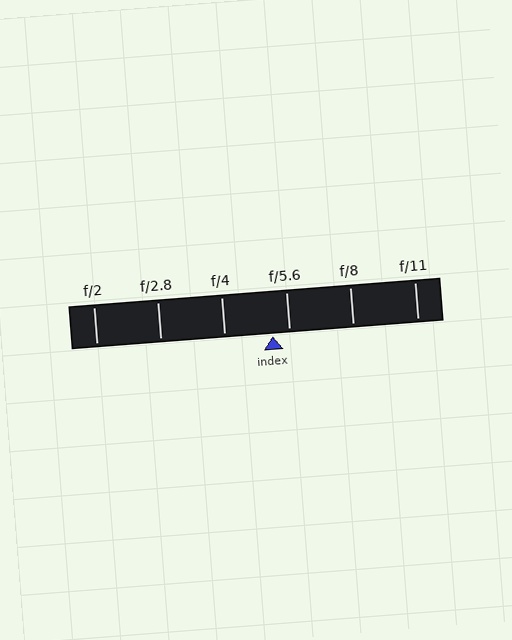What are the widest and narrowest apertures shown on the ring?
The widest aperture shown is f/2 and the narrowest is f/11.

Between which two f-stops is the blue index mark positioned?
The index mark is between f/4 and f/5.6.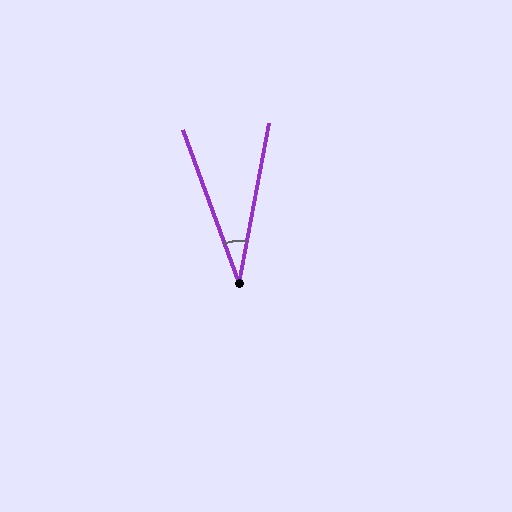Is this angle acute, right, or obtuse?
It is acute.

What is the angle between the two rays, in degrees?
Approximately 31 degrees.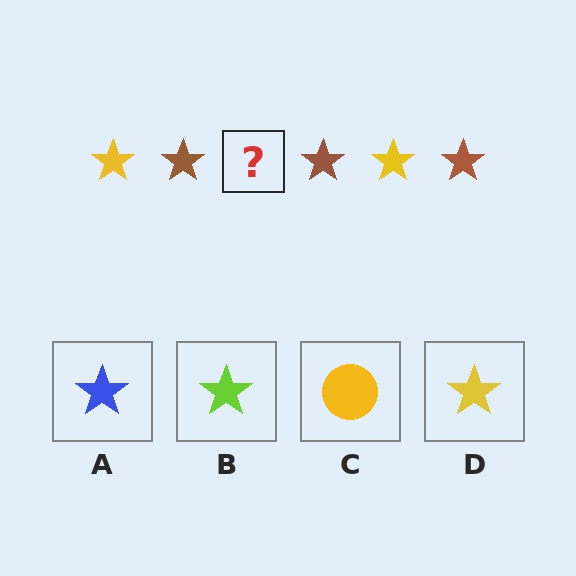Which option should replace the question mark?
Option D.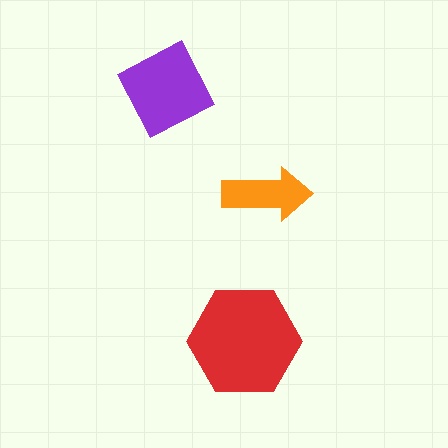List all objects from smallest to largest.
The orange arrow, the purple diamond, the red hexagon.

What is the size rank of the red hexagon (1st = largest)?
1st.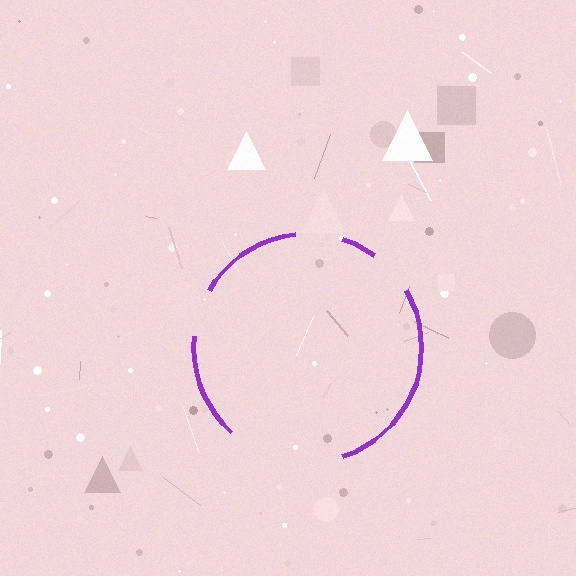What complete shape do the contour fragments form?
The contour fragments form a circle.